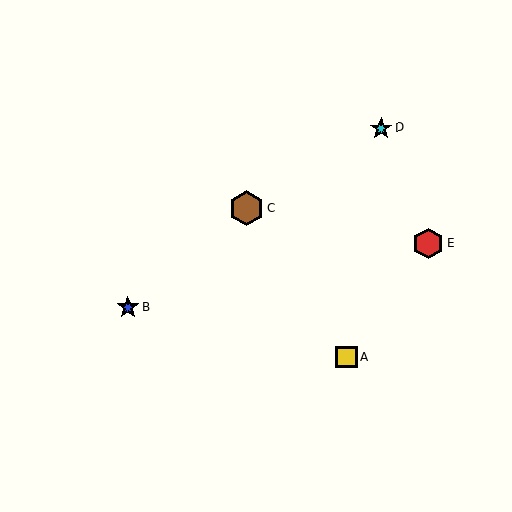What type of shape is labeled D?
Shape D is a cyan star.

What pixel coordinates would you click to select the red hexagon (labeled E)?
Click at (428, 244) to select the red hexagon E.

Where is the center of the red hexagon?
The center of the red hexagon is at (428, 244).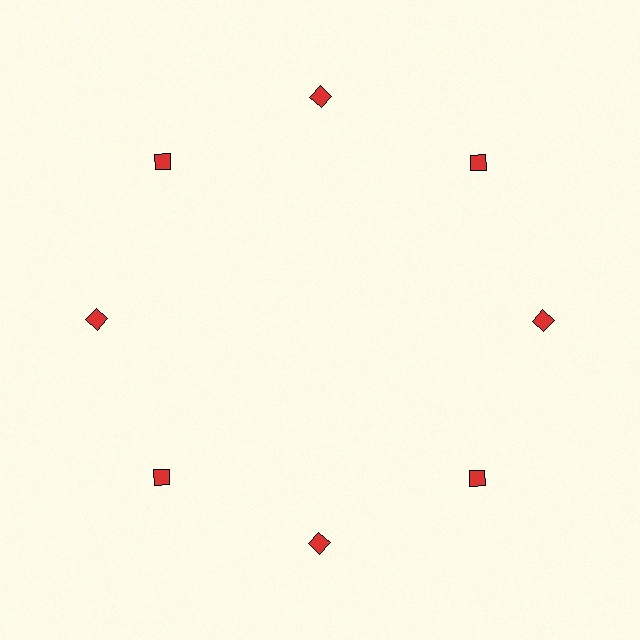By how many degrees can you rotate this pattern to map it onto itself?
The pattern maps onto itself every 45 degrees of rotation.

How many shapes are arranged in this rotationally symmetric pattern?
There are 8 shapes, arranged in 8 groups of 1.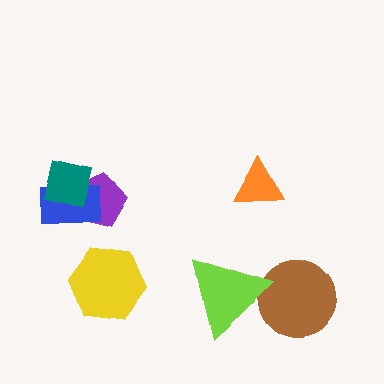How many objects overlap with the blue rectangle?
2 objects overlap with the blue rectangle.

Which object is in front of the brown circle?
The lime triangle is in front of the brown circle.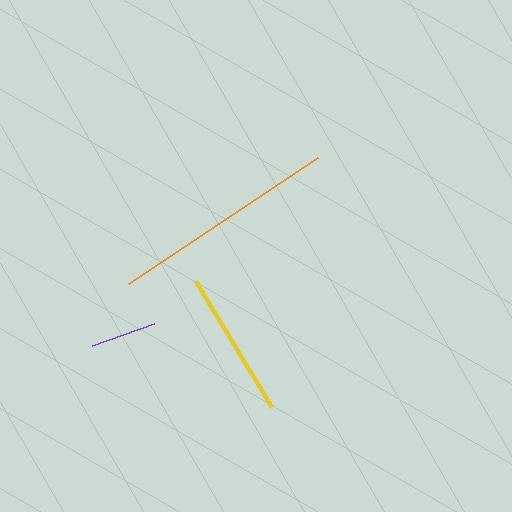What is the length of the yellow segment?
The yellow segment is approximately 147 pixels long.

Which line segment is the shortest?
The purple line is the shortest at approximately 66 pixels.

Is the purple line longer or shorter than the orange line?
The orange line is longer than the purple line.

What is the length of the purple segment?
The purple segment is approximately 66 pixels long.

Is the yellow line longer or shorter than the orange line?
The orange line is longer than the yellow line.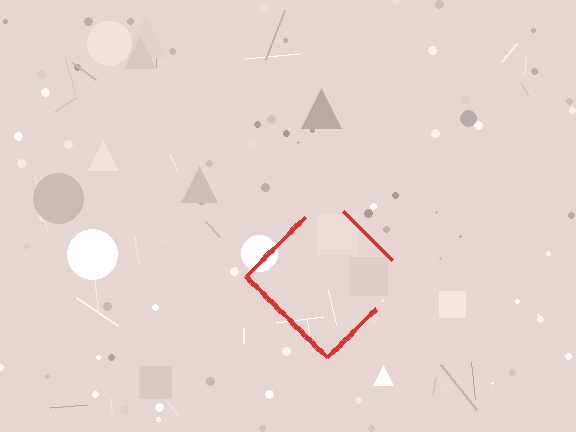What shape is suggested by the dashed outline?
The dashed outline suggests a diamond.